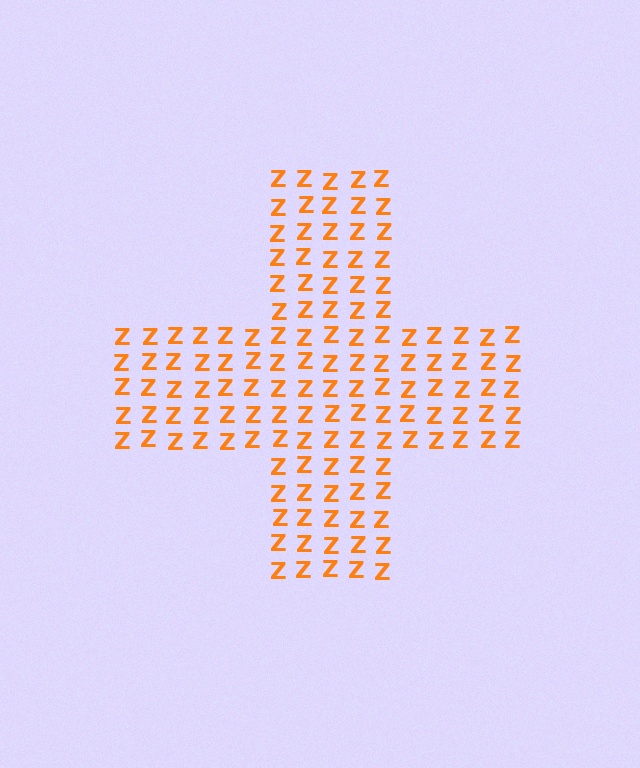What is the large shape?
The large shape is a cross.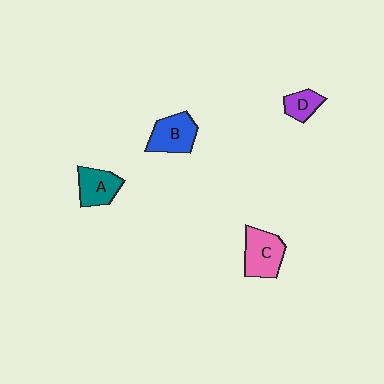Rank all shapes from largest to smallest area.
From largest to smallest: C (pink), B (blue), A (teal), D (purple).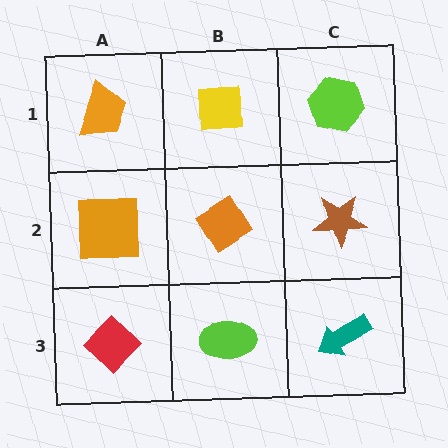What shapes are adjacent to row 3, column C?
A brown star (row 2, column C), a lime ellipse (row 3, column B).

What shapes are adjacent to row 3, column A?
An orange square (row 2, column A), a lime ellipse (row 3, column B).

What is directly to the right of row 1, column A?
A yellow square.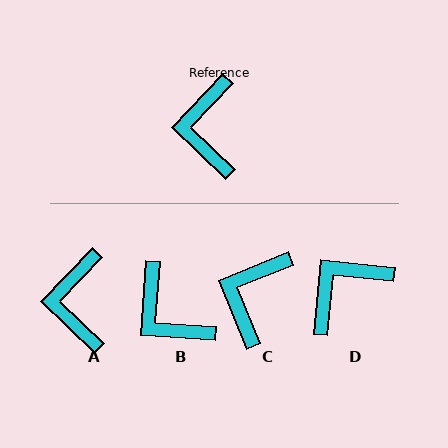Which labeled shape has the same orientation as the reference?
A.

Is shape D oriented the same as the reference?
No, it is off by about 52 degrees.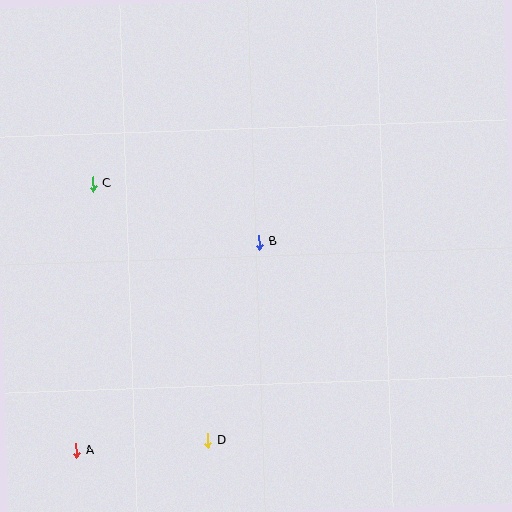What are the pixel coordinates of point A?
Point A is at (76, 451).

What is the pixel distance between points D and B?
The distance between D and B is 205 pixels.